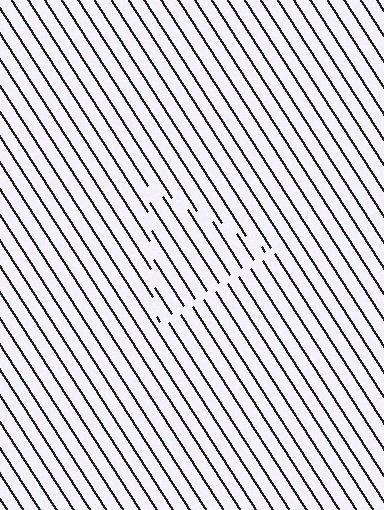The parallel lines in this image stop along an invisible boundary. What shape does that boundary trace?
An illusory triangle. The interior of the shape contains the same grating, shifted by half a period — the contour is defined by the phase discontinuity where line-ends from the inner and outer gratings abut.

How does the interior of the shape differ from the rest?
The interior of the shape contains the same grating, shifted by half a period — the contour is defined by the phase discontinuity where line-ends from the inner and outer gratings abut.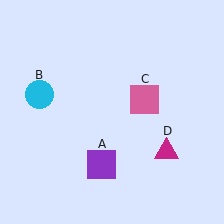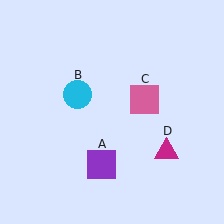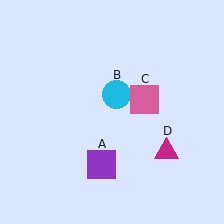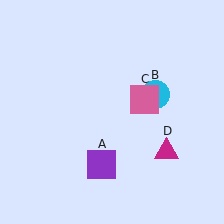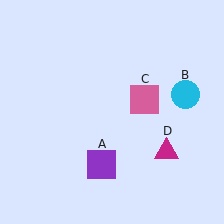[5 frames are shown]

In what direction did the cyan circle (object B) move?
The cyan circle (object B) moved right.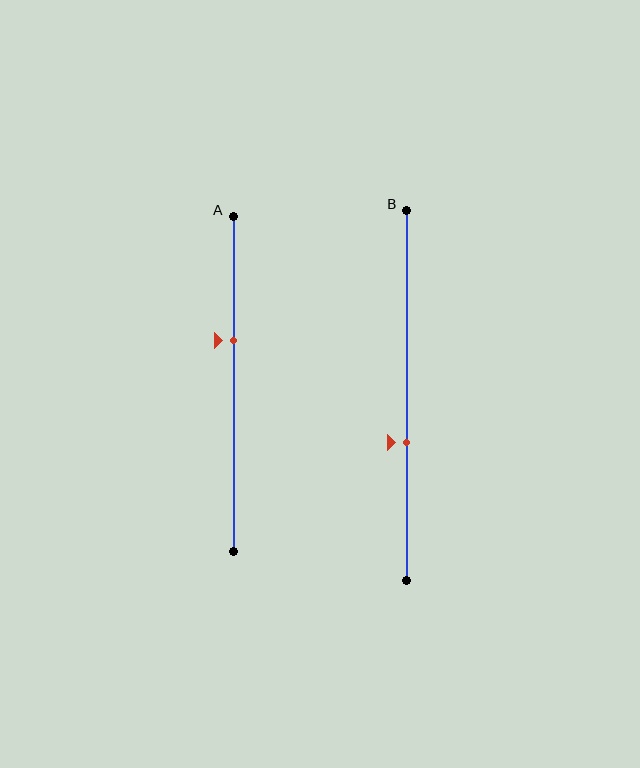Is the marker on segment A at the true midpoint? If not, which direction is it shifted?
No, the marker on segment A is shifted upward by about 13% of the segment length.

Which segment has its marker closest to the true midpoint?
Segment B has its marker closest to the true midpoint.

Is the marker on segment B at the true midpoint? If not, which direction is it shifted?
No, the marker on segment B is shifted downward by about 13% of the segment length.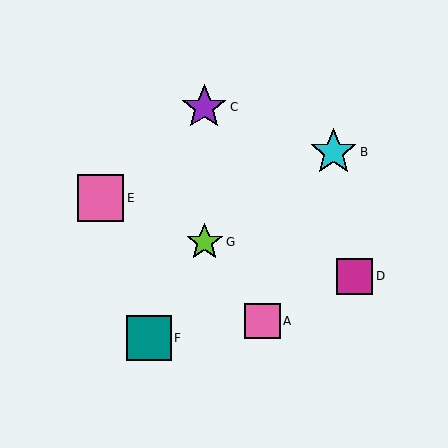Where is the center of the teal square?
The center of the teal square is at (149, 338).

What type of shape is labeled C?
Shape C is a purple star.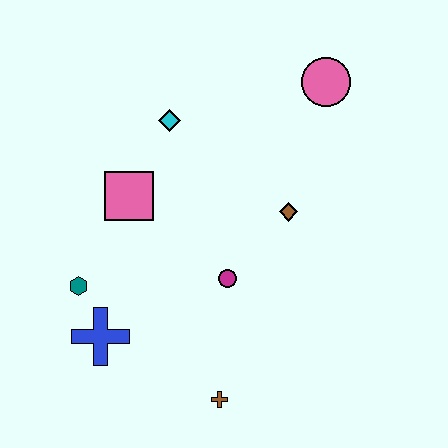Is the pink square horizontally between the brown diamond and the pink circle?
No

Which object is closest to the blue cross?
The teal hexagon is closest to the blue cross.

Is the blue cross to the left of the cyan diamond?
Yes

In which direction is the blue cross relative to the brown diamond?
The blue cross is to the left of the brown diamond.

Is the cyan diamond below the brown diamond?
No